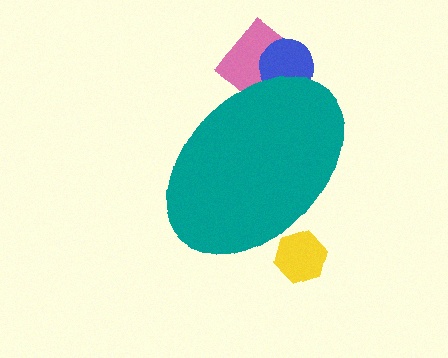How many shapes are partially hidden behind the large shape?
3 shapes are partially hidden.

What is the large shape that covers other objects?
A teal ellipse.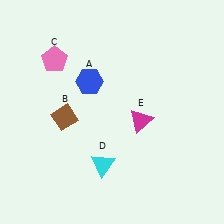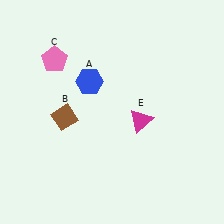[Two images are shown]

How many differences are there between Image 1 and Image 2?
There is 1 difference between the two images.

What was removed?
The cyan triangle (D) was removed in Image 2.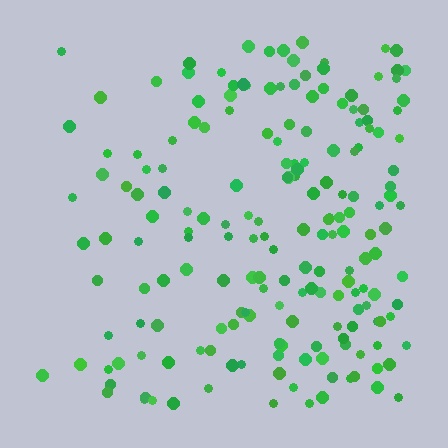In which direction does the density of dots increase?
From left to right, with the right side densest.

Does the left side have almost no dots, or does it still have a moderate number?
Still a moderate number, just noticeably fewer than the right.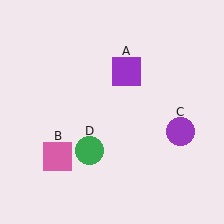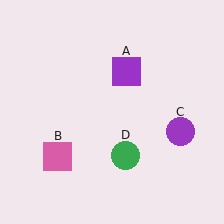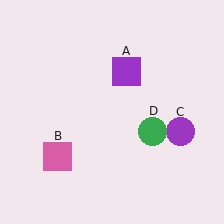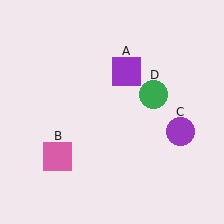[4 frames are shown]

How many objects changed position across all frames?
1 object changed position: green circle (object D).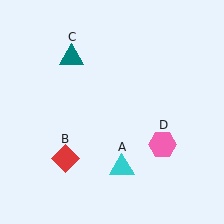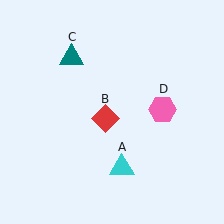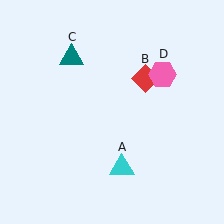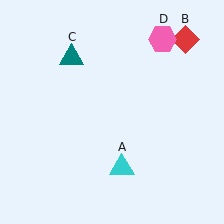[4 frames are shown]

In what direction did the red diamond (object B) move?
The red diamond (object B) moved up and to the right.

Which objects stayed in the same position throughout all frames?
Cyan triangle (object A) and teal triangle (object C) remained stationary.